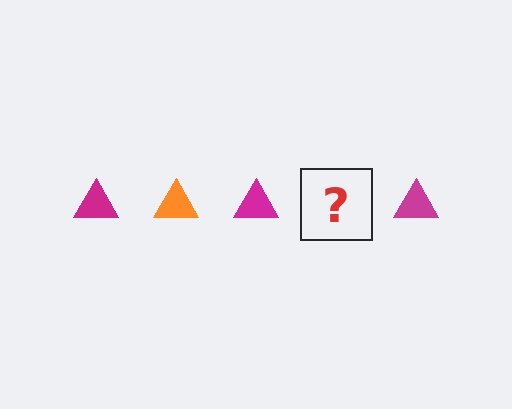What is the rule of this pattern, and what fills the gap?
The rule is that the pattern cycles through magenta, orange triangles. The gap should be filled with an orange triangle.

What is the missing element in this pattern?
The missing element is an orange triangle.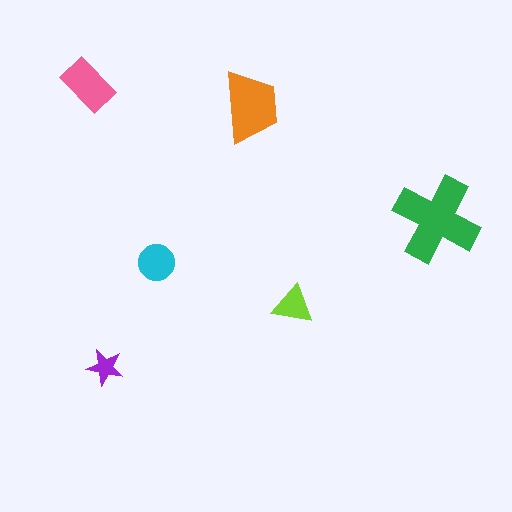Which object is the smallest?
The purple star.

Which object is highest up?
The pink rectangle is topmost.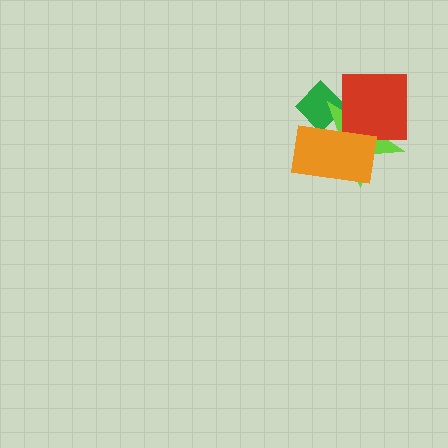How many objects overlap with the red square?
2 objects overlap with the red square.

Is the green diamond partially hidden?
Yes, it is partially covered by another shape.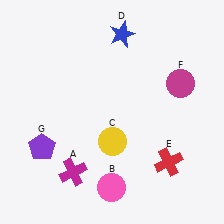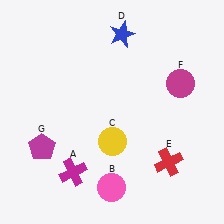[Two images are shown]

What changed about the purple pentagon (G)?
In Image 1, G is purple. In Image 2, it changed to magenta.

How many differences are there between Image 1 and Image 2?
There is 1 difference between the two images.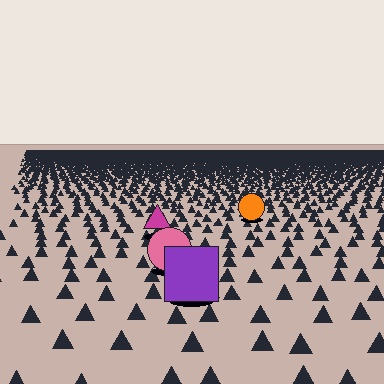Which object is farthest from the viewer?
The orange circle is farthest from the viewer. It appears smaller and the ground texture around it is denser.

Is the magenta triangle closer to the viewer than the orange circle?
Yes. The magenta triangle is closer — you can tell from the texture gradient: the ground texture is coarser near it.